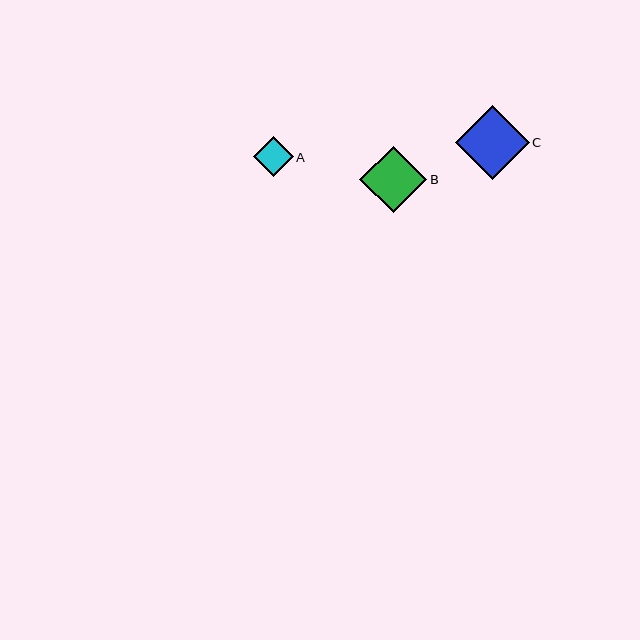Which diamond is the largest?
Diamond C is the largest with a size of approximately 73 pixels.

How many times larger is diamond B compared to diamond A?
Diamond B is approximately 1.7 times the size of diamond A.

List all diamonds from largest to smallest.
From largest to smallest: C, B, A.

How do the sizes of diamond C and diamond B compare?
Diamond C and diamond B are approximately the same size.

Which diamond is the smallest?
Diamond A is the smallest with a size of approximately 40 pixels.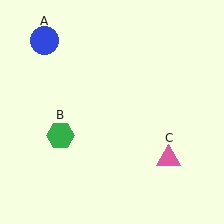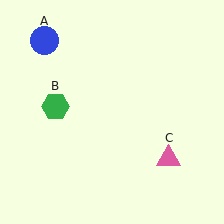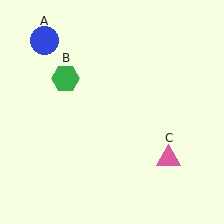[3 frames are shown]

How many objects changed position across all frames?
1 object changed position: green hexagon (object B).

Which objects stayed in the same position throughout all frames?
Blue circle (object A) and pink triangle (object C) remained stationary.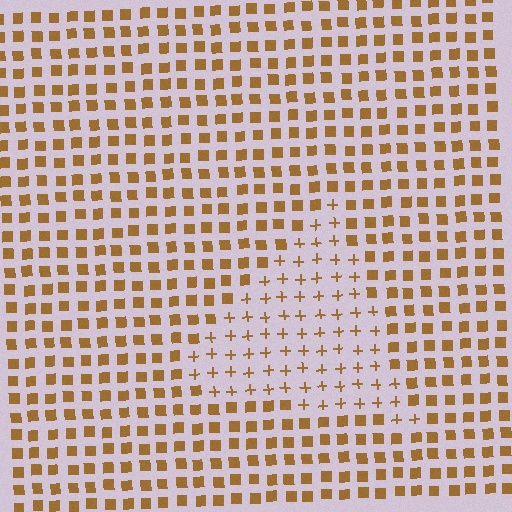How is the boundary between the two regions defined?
The boundary is defined by a change in element shape: plus signs inside vs. squares outside. All elements share the same color and spacing.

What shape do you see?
I see a triangle.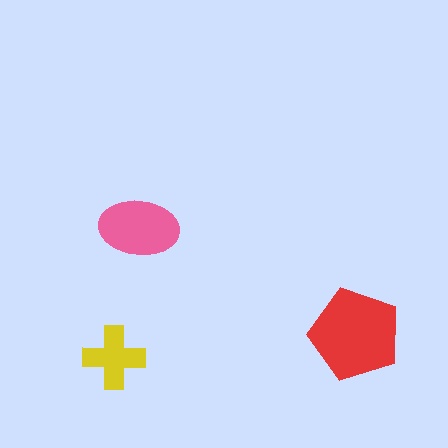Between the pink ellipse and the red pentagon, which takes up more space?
The red pentagon.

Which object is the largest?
The red pentagon.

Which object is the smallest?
The yellow cross.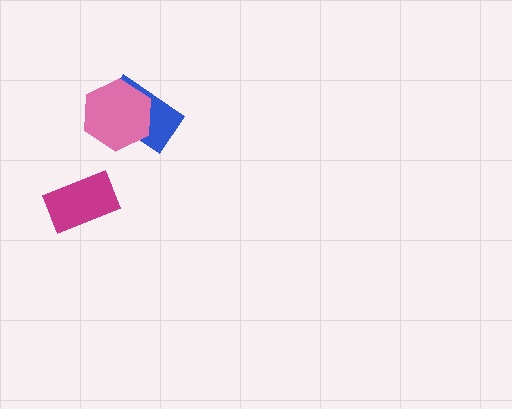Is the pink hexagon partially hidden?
No, no other shape covers it.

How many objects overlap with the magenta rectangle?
0 objects overlap with the magenta rectangle.